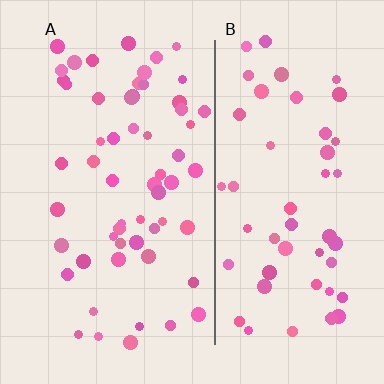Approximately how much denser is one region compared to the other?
Approximately 1.1× — region A over region B.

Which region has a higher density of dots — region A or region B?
A (the left).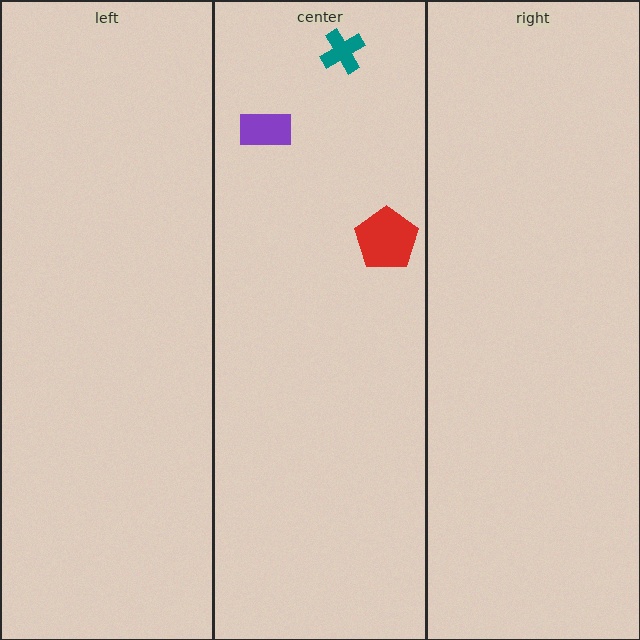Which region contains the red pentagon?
The center region.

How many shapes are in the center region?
3.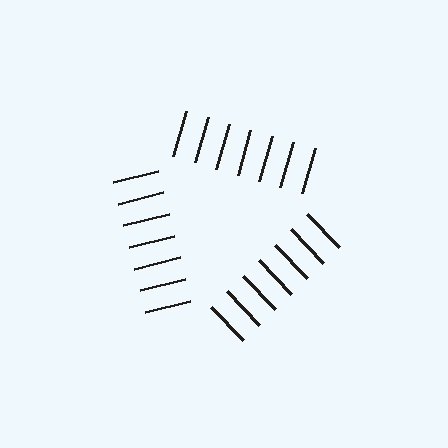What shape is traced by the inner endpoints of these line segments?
An illusory triangle — the line segments terminate on its edges but no continuous stroke is drawn.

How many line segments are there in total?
21 — 7 along each of the 3 edges.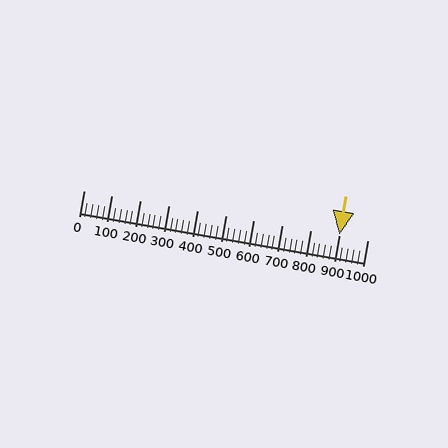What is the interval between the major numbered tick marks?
The major tick marks are spaced 100 units apart.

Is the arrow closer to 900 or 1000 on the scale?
The arrow is closer to 900.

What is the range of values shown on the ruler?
The ruler shows values from 0 to 1000.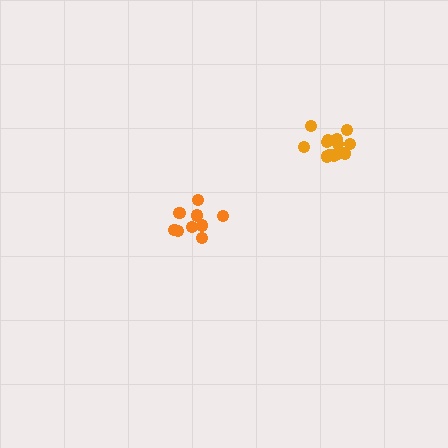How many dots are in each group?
Group 1: 13 dots, Group 2: 9 dots (22 total).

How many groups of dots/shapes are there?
There are 2 groups.